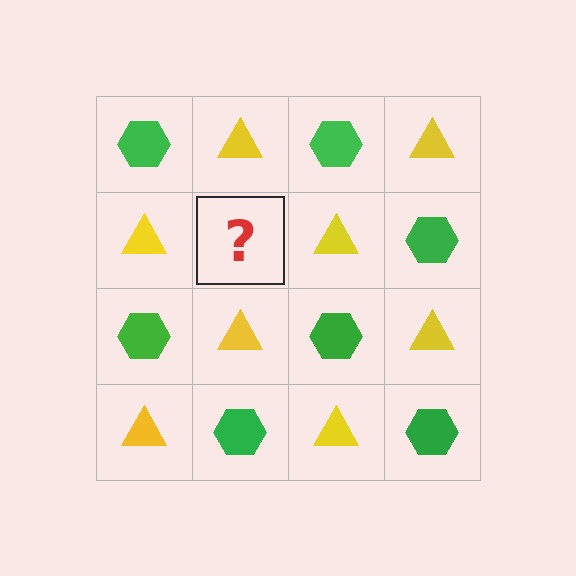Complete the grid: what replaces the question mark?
The question mark should be replaced with a green hexagon.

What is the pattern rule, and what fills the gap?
The rule is that it alternates green hexagon and yellow triangle in a checkerboard pattern. The gap should be filled with a green hexagon.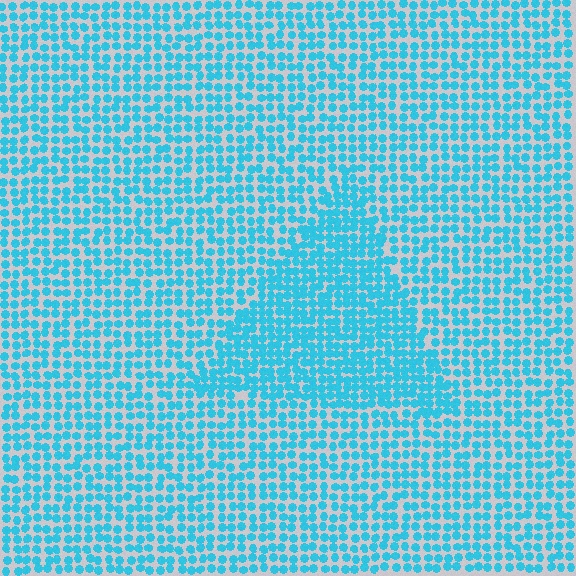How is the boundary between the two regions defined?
The boundary is defined by a change in element density (approximately 1.5x ratio). All elements are the same color, size, and shape.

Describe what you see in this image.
The image contains small cyan elements arranged at two different densities. A triangle-shaped region is visible where the elements are more densely packed than the surrounding area.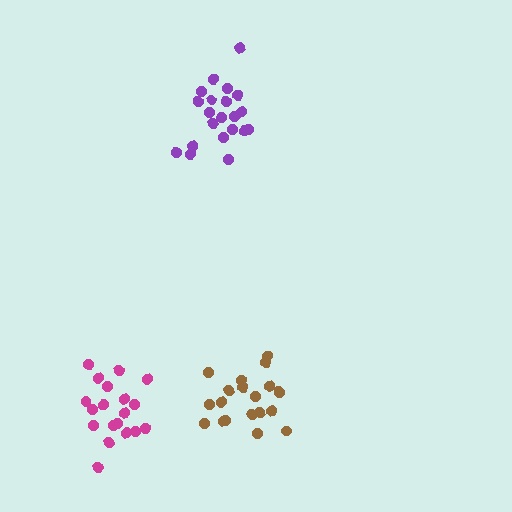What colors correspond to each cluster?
The clusters are colored: brown, purple, magenta.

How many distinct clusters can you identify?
There are 3 distinct clusters.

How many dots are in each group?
Group 1: 20 dots, Group 2: 21 dots, Group 3: 19 dots (60 total).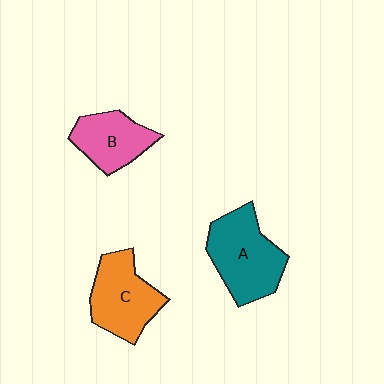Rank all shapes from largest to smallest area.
From largest to smallest: A (teal), C (orange), B (pink).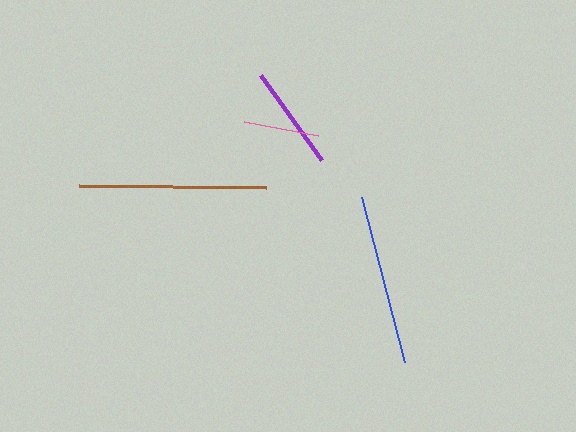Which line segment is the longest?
The brown line is the longest at approximately 187 pixels.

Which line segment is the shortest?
The pink line is the shortest at approximately 75 pixels.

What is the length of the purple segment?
The purple segment is approximately 104 pixels long.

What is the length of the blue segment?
The blue segment is approximately 170 pixels long.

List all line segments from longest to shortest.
From longest to shortest: brown, blue, purple, pink.